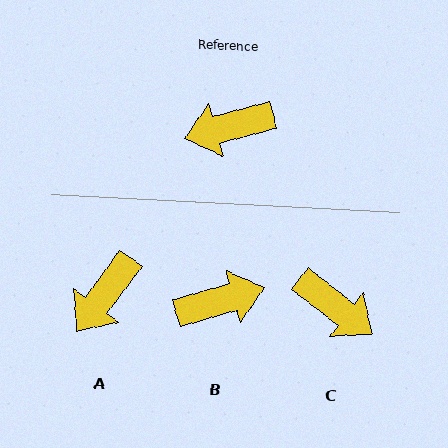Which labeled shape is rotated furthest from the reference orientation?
B, about 179 degrees away.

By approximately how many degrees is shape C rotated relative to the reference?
Approximately 128 degrees counter-clockwise.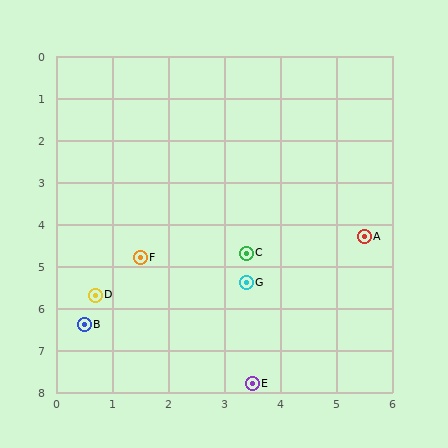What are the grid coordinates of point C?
Point C is at approximately (3.4, 4.7).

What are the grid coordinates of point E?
Point E is at approximately (3.5, 7.8).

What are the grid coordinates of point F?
Point F is at approximately (1.5, 4.8).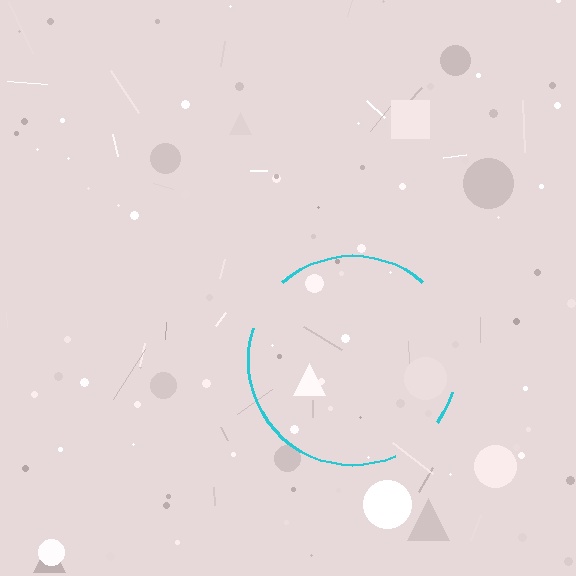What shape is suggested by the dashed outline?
The dashed outline suggests a circle.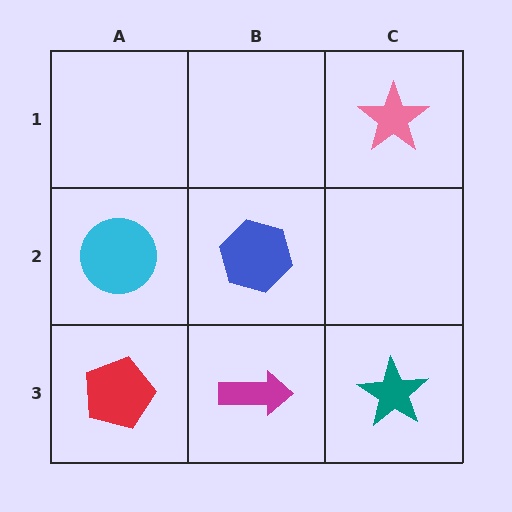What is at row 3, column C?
A teal star.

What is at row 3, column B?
A magenta arrow.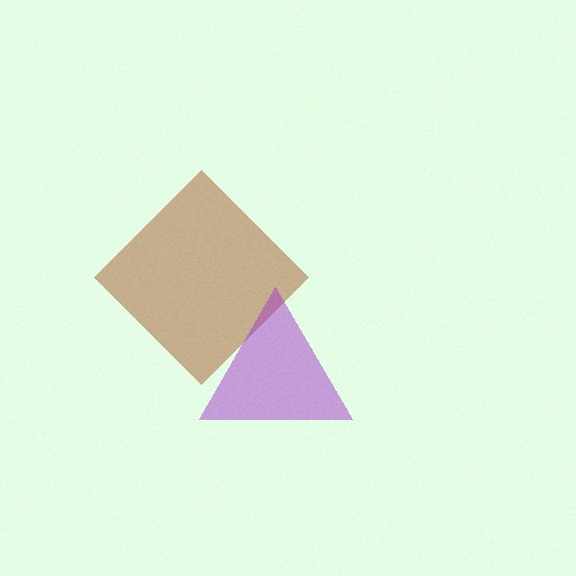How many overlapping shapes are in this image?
There are 2 overlapping shapes in the image.